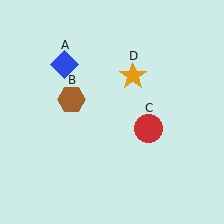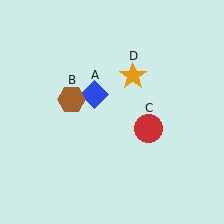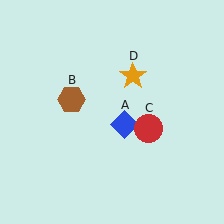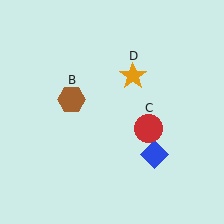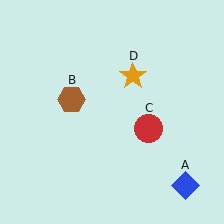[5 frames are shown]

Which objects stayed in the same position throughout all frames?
Brown hexagon (object B) and red circle (object C) and orange star (object D) remained stationary.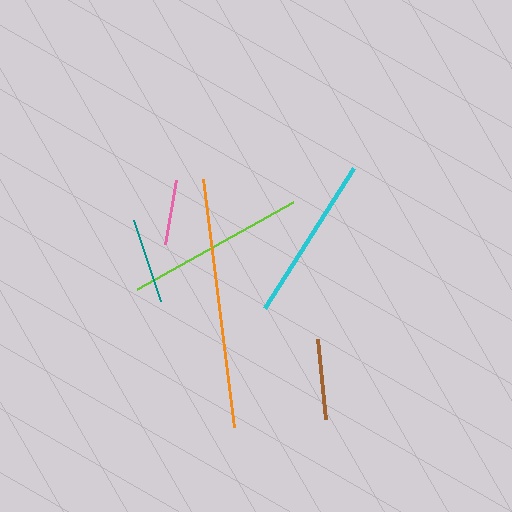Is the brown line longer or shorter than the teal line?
The teal line is longer than the brown line.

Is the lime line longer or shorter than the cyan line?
The lime line is longer than the cyan line.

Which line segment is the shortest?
The pink line is the shortest at approximately 65 pixels.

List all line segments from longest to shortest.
From longest to shortest: orange, lime, cyan, teal, brown, pink.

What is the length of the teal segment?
The teal segment is approximately 85 pixels long.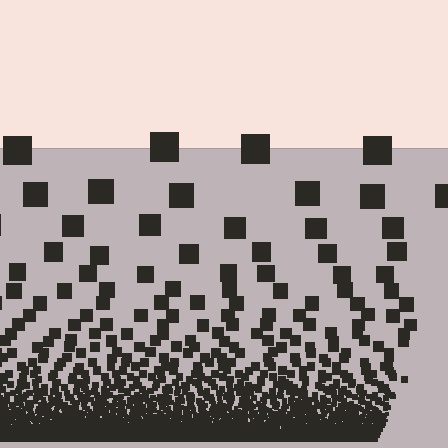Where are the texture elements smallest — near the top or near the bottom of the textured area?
Near the bottom.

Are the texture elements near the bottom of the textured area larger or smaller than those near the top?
Smaller. The gradient is inverted — elements near the bottom are smaller and denser.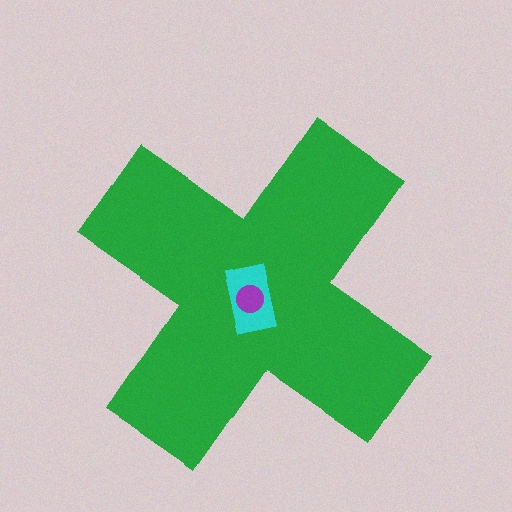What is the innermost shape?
The purple circle.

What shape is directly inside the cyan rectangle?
The purple circle.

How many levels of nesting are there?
3.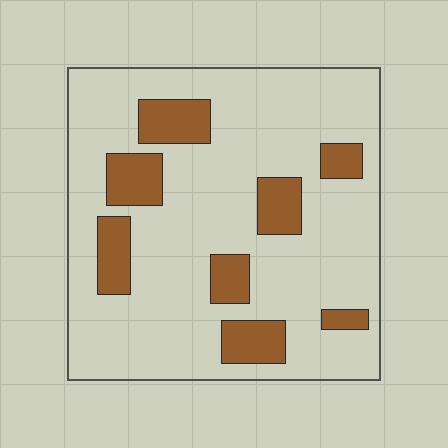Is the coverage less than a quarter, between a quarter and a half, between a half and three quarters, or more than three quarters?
Less than a quarter.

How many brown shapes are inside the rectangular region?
8.